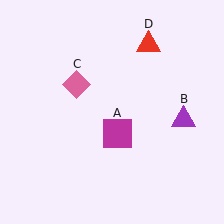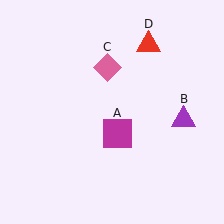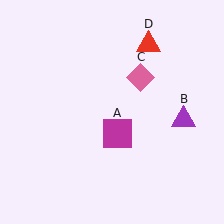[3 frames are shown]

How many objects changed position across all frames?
1 object changed position: pink diamond (object C).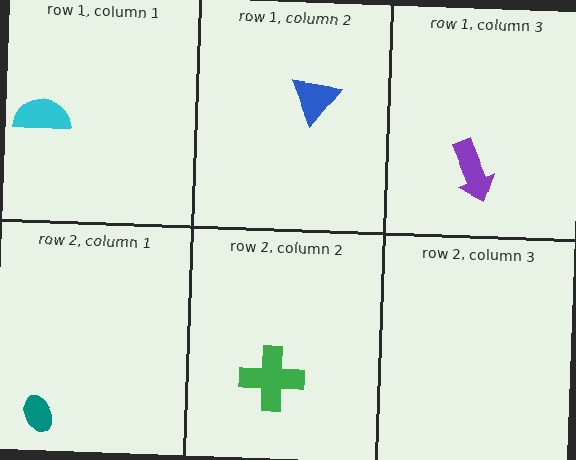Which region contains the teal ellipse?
The row 2, column 1 region.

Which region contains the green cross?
The row 2, column 2 region.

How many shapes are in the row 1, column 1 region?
1.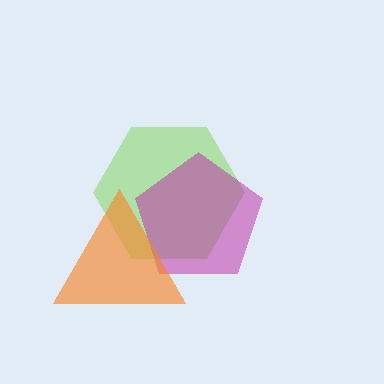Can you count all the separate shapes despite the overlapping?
Yes, there are 3 separate shapes.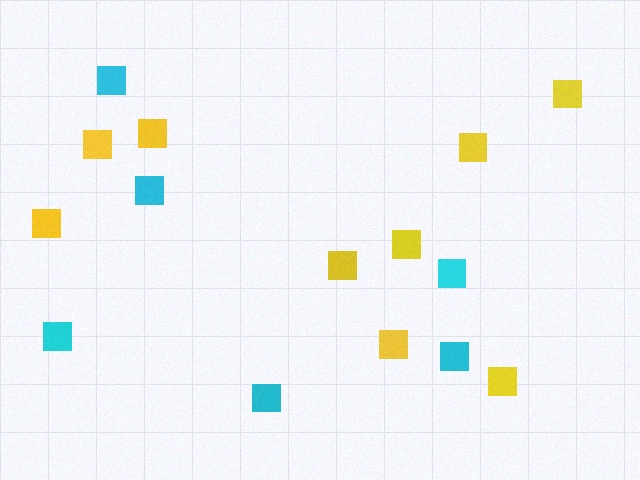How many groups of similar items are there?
There are 2 groups: one group of yellow squares (9) and one group of cyan squares (6).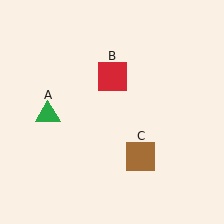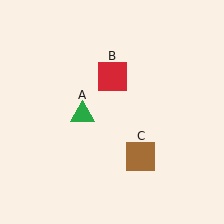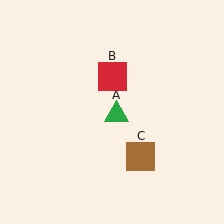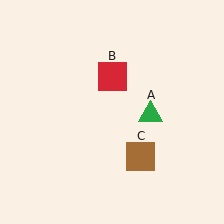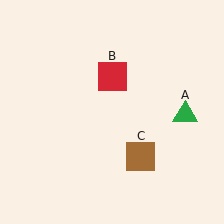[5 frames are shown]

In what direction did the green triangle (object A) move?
The green triangle (object A) moved right.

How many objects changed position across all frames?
1 object changed position: green triangle (object A).